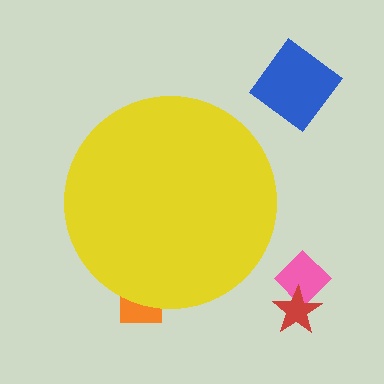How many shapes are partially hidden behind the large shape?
1 shape is partially hidden.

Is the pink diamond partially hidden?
No, the pink diamond is fully visible.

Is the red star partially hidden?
No, the red star is fully visible.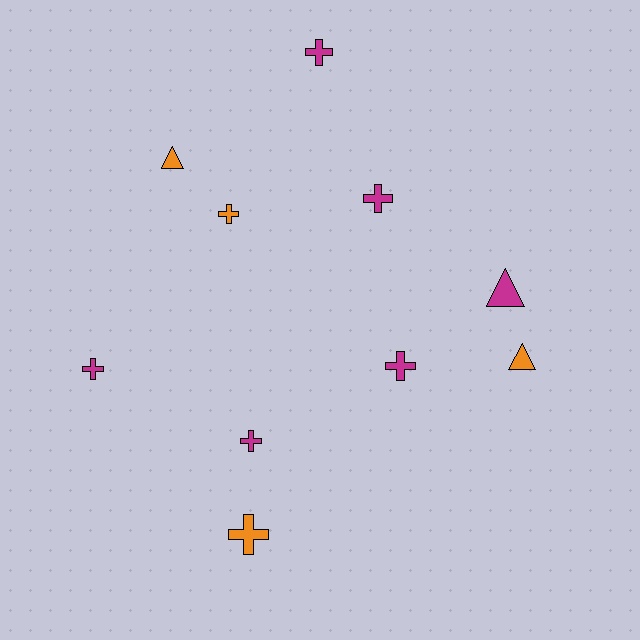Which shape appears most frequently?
Cross, with 7 objects.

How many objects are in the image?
There are 10 objects.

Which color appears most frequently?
Magenta, with 6 objects.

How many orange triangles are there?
There are 2 orange triangles.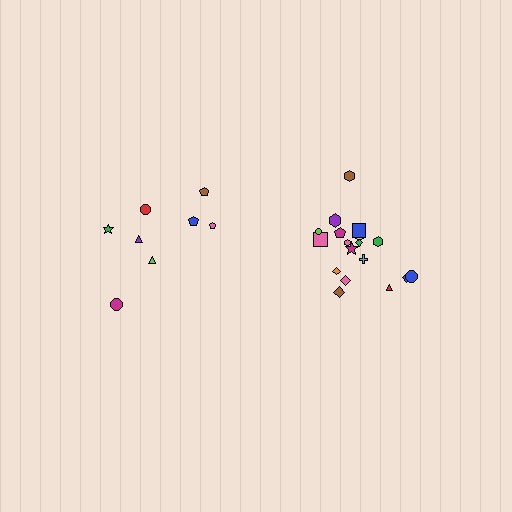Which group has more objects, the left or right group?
The right group.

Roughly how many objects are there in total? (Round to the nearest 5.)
Roughly 25 objects in total.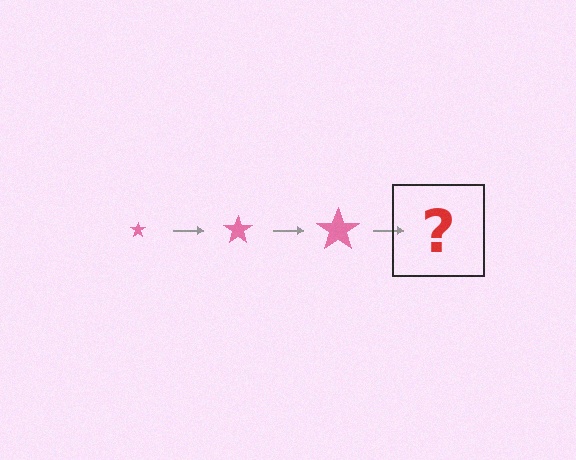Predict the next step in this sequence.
The next step is a pink star, larger than the previous one.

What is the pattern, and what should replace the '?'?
The pattern is that the star gets progressively larger each step. The '?' should be a pink star, larger than the previous one.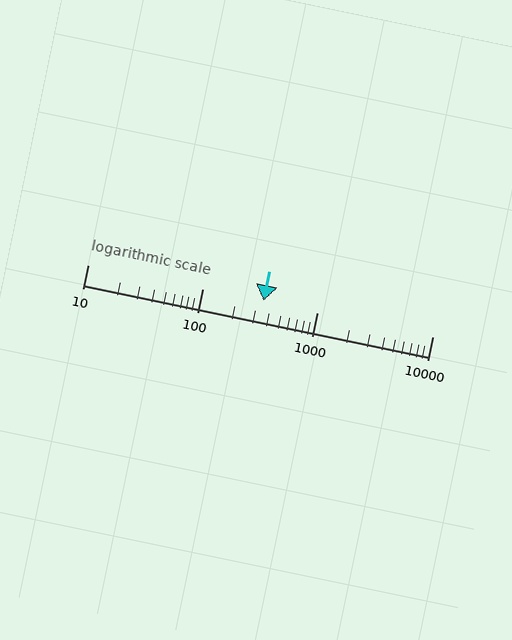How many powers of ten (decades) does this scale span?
The scale spans 3 decades, from 10 to 10000.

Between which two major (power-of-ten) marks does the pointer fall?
The pointer is between 100 and 1000.